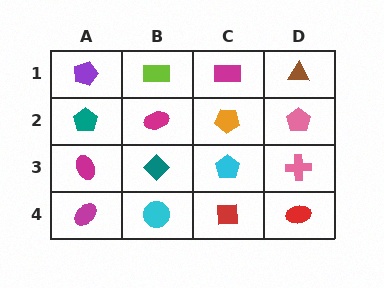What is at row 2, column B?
A magenta ellipse.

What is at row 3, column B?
A teal diamond.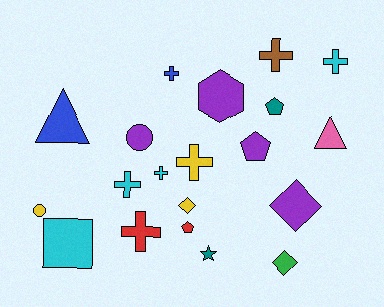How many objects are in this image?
There are 20 objects.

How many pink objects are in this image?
There is 1 pink object.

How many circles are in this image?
There are 2 circles.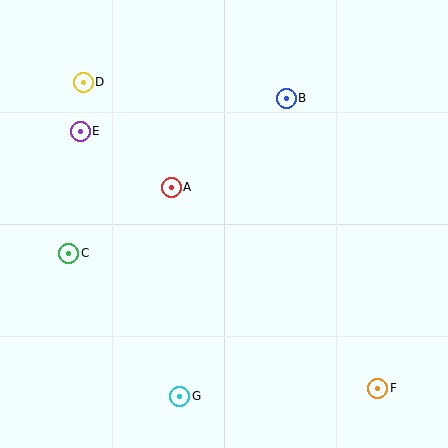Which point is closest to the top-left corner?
Point D is closest to the top-left corner.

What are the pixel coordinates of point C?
Point C is at (69, 253).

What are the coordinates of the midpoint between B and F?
The midpoint between B and F is at (332, 243).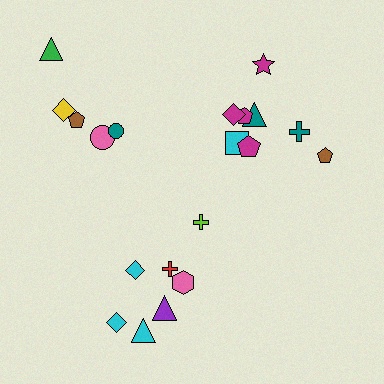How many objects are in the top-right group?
There are 8 objects.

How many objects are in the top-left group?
There are 5 objects.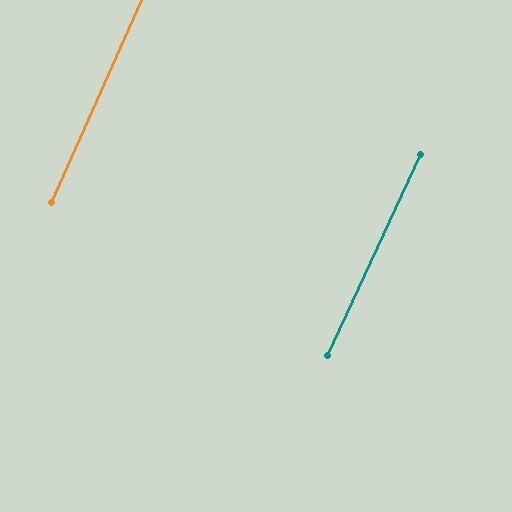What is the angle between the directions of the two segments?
Approximately 1 degree.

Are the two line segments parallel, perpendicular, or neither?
Parallel — their directions differ by only 0.9°.